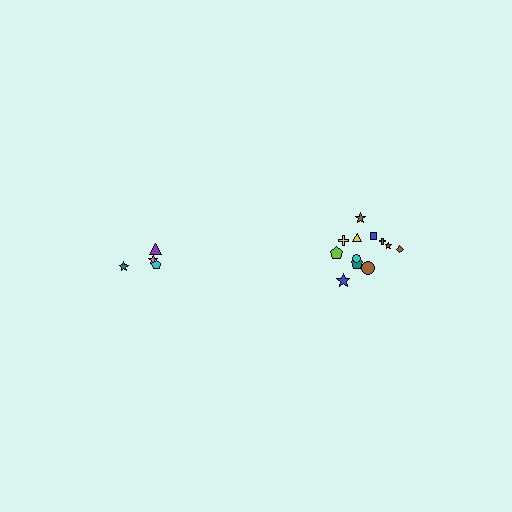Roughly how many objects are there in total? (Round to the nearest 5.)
Roughly 15 objects in total.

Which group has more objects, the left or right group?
The right group.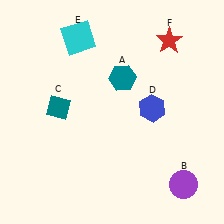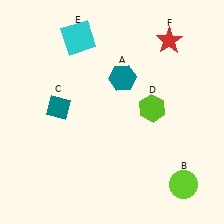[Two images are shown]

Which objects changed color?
B changed from purple to lime. D changed from blue to lime.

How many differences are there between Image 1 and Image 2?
There are 2 differences between the two images.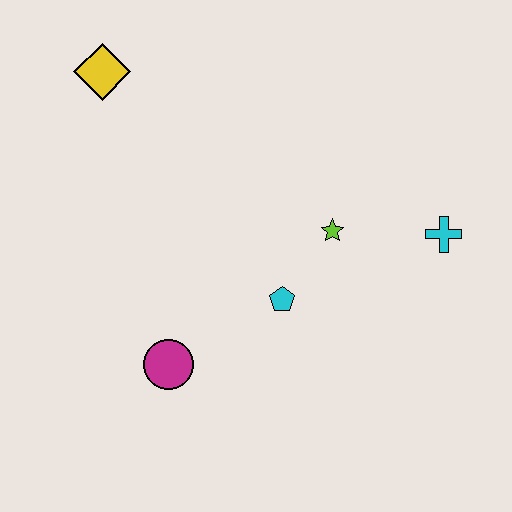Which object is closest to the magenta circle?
The cyan pentagon is closest to the magenta circle.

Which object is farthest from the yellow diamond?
The cyan cross is farthest from the yellow diamond.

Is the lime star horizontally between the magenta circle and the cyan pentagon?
No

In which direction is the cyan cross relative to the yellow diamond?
The cyan cross is to the right of the yellow diamond.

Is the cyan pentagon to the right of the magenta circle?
Yes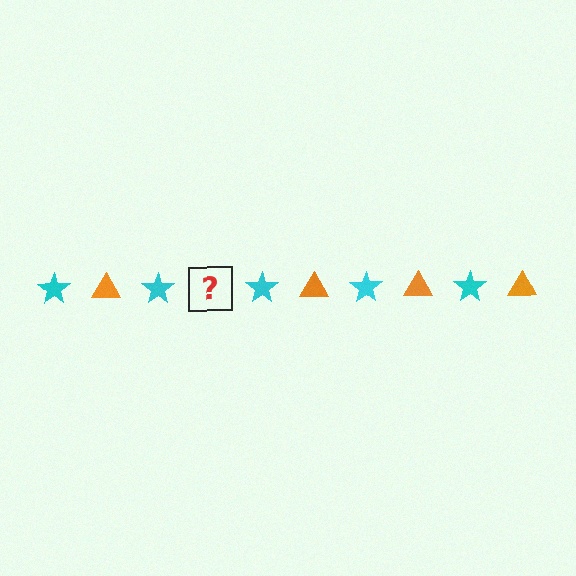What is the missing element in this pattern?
The missing element is an orange triangle.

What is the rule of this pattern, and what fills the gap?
The rule is that the pattern alternates between cyan star and orange triangle. The gap should be filled with an orange triangle.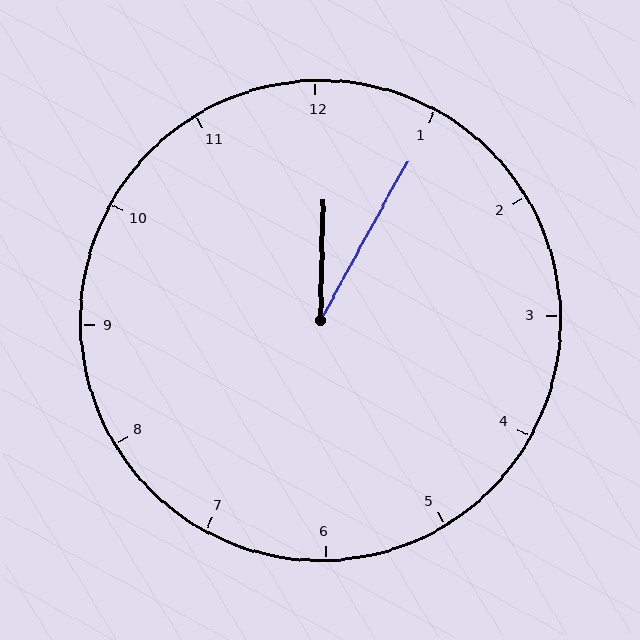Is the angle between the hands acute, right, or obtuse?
It is acute.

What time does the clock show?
12:05.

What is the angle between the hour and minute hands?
Approximately 28 degrees.